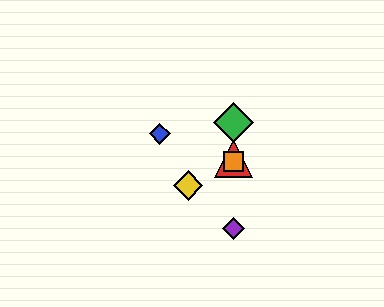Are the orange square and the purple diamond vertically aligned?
Yes, both are at x≈234.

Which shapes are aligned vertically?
The red triangle, the green diamond, the purple diamond, the orange square are aligned vertically.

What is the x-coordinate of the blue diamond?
The blue diamond is at x≈160.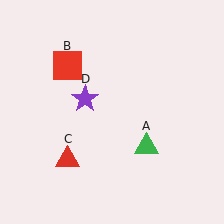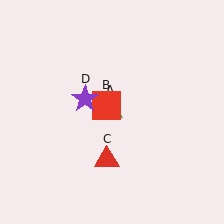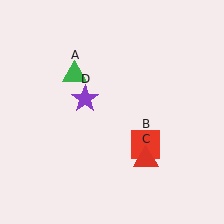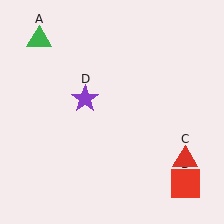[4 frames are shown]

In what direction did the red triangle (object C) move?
The red triangle (object C) moved right.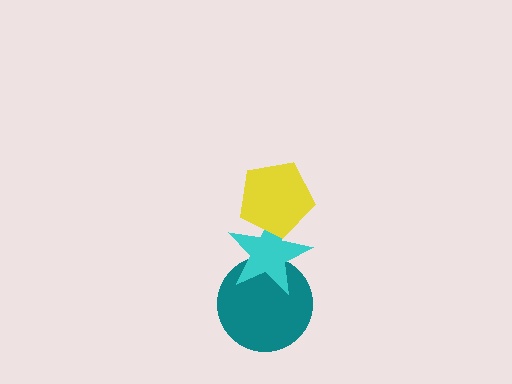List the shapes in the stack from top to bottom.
From top to bottom: the yellow pentagon, the cyan star, the teal circle.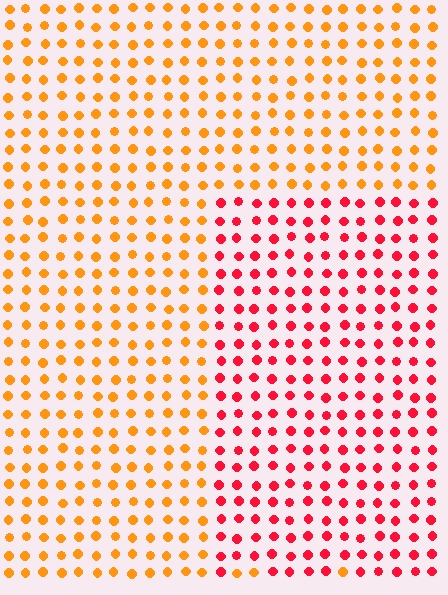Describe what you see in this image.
The image is filled with small orange elements in a uniform arrangement. A rectangle-shaped region is visible where the elements are tinted to a slightly different hue, forming a subtle color boundary.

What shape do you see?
I see a rectangle.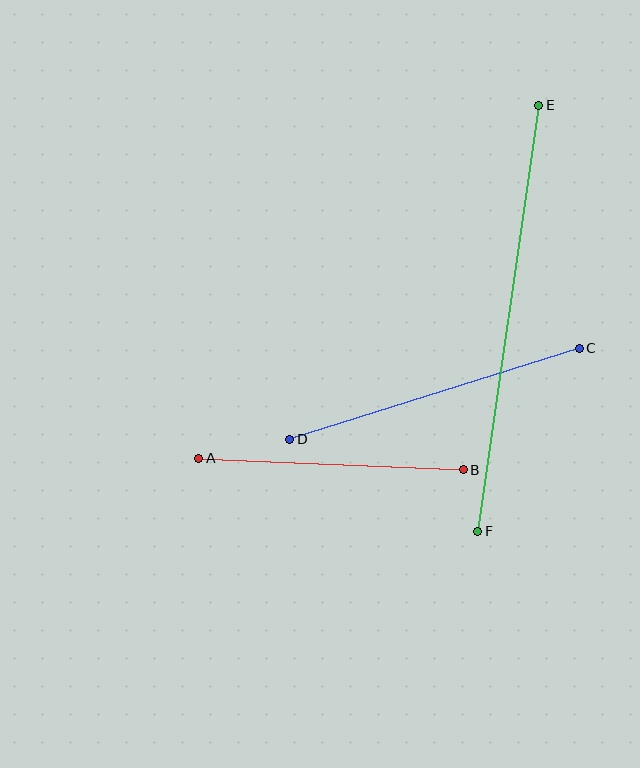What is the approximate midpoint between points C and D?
The midpoint is at approximately (435, 394) pixels.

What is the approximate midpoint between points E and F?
The midpoint is at approximately (508, 318) pixels.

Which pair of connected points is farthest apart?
Points E and F are farthest apart.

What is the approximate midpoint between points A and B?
The midpoint is at approximately (331, 464) pixels.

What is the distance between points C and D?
The distance is approximately 304 pixels.